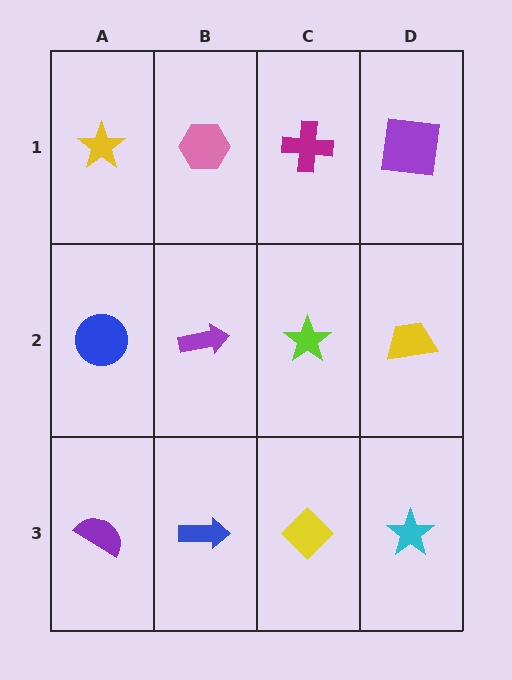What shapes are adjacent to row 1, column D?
A yellow trapezoid (row 2, column D), a magenta cross (row 1, column C).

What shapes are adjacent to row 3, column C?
A lime star (row 2, column C), a blue arrow (row 3, column B), a cyan star (row 3, column D).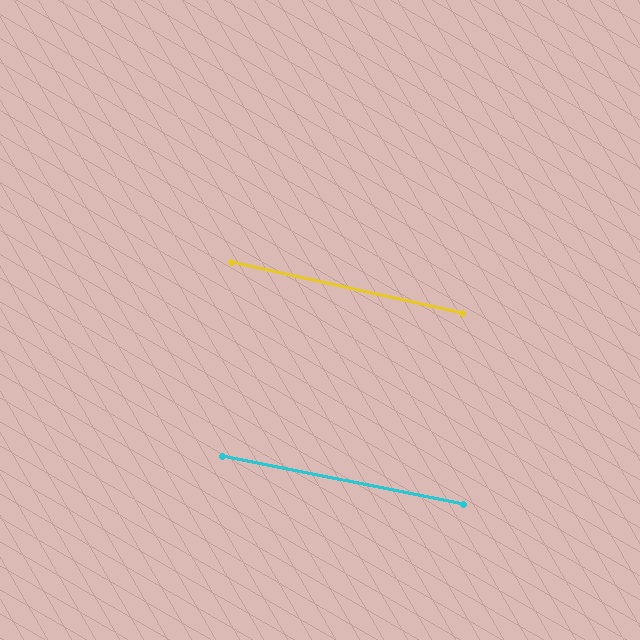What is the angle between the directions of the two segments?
Approximately 1 degree.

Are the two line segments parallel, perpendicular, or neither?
Parallel — their directions differ by only 1.1°.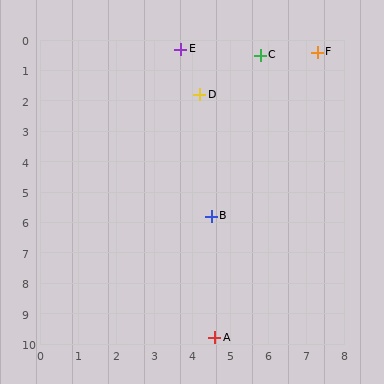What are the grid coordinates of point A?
Point A is at approximately (4.6, 9.8).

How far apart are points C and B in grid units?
Points C and B are about 5.5 grid units apart.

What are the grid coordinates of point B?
Point B is at approximately (4.5, 5.8).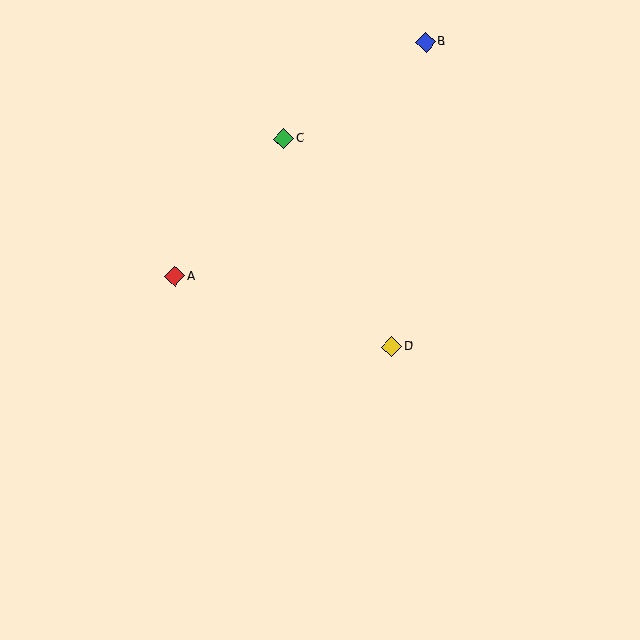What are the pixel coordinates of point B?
Point B is at (426, 42).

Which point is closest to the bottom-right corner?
Point D is closest to the bottom-right corner.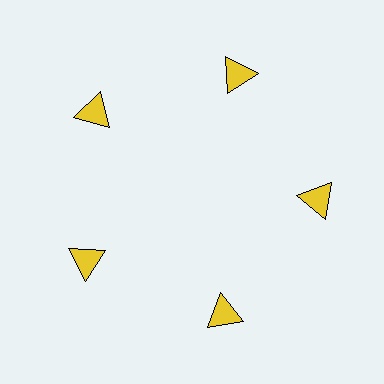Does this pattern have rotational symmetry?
Yes, this pattern has 5-fold rotational symmetry. It looks the same after rotating 72 degrees around the center.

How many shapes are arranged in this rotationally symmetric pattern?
There are 5 shapes, arranged in 5 groups of 1.